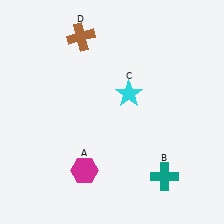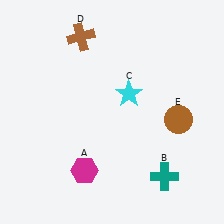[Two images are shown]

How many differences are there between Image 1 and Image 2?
There is 1 difference between the two images.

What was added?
A brown circle (E) was added in Image 2.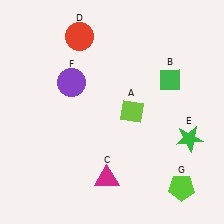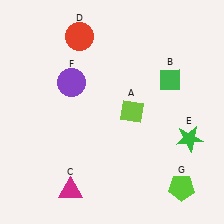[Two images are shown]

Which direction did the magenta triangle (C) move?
The magenta triangle (C) moved left.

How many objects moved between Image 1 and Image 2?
1 object moved between the two images.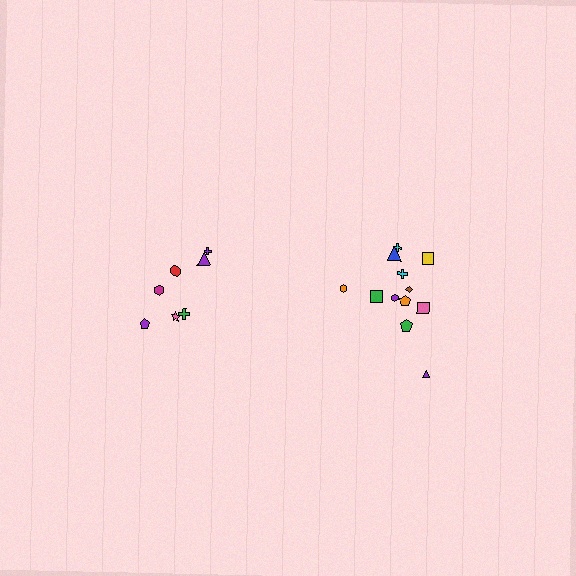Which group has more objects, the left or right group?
The right group.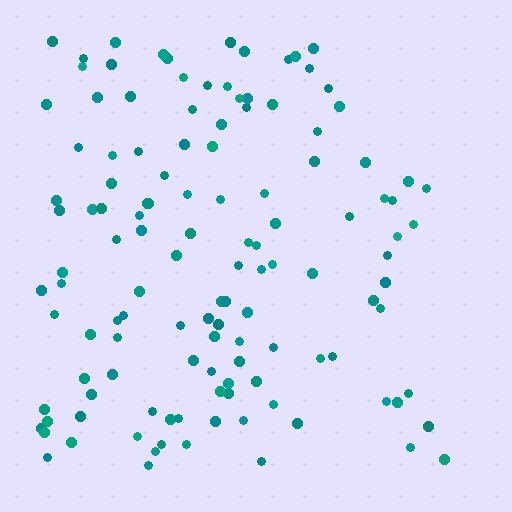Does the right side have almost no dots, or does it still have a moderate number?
Still a moderate number, just noticeably fewer than the left.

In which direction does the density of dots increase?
From right to left, with the left side densest.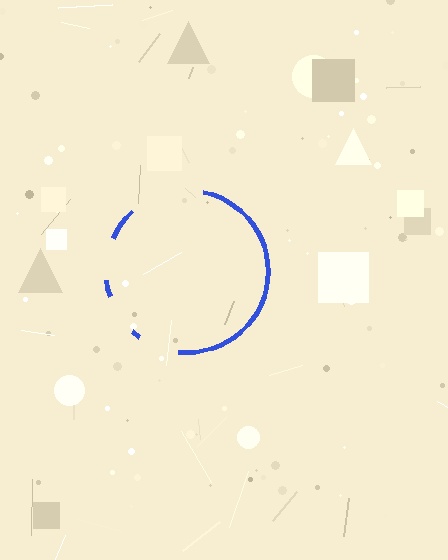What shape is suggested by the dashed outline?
The dashed outline suggests a circle.